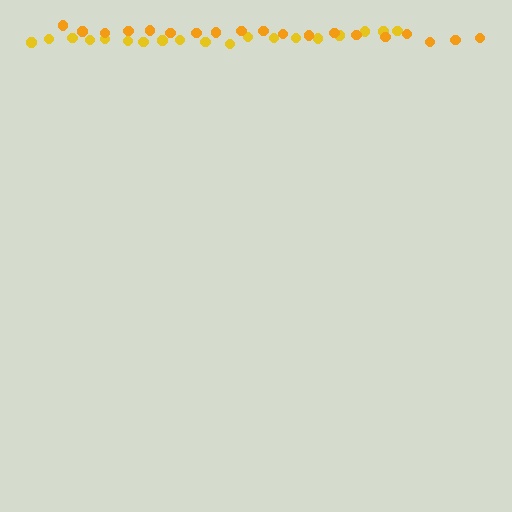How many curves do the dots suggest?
There are 2 distinct paths.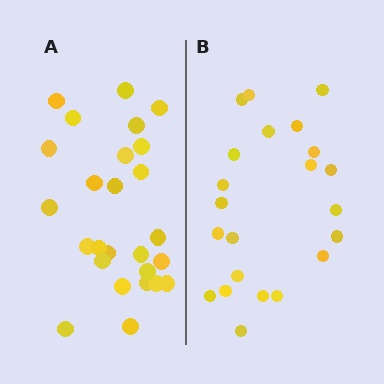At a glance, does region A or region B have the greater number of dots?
Region A (the left region) has more dots.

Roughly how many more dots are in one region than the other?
Region A has about 4 more dots than region B.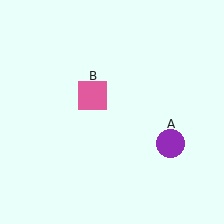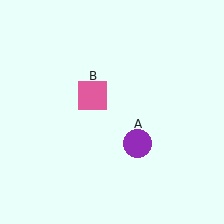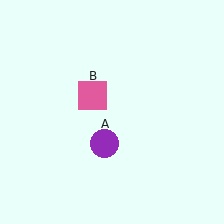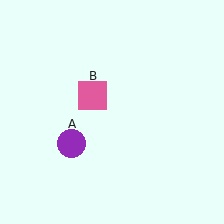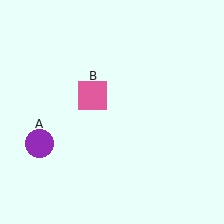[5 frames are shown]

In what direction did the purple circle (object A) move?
The purple circle (object A) moved left.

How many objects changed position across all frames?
1 object changed position: purple circle (object A).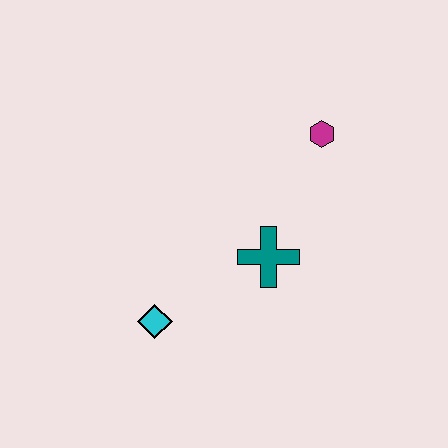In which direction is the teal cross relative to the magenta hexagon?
The teal cross is below the magenta hexagon.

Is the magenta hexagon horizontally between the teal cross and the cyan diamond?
No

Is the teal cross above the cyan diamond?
Yes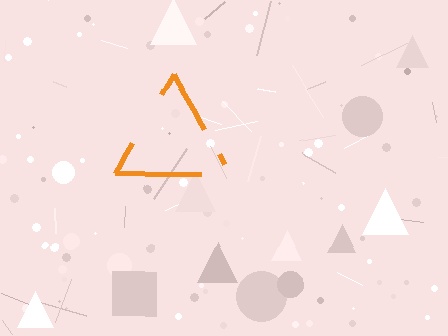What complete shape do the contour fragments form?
The contour fragments form a triangle.